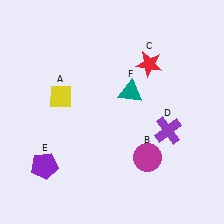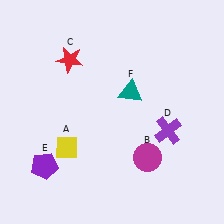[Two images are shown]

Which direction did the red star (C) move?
The red star (C) moved left.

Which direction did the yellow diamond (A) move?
The yellow diamond (A) moved down.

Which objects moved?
The objects that moved are: the yellow diamond (A), the red star (C).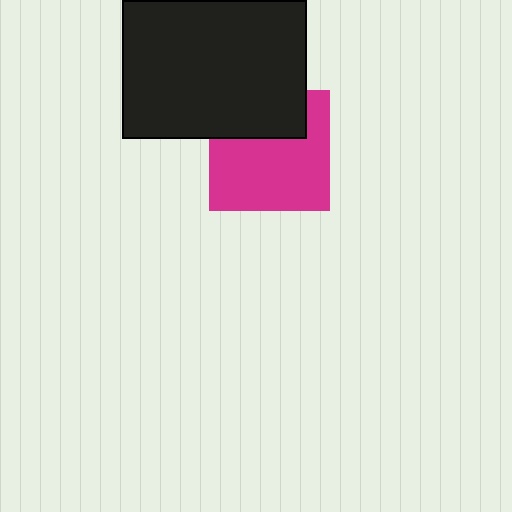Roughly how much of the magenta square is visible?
Most of it is visible (roughly 67%).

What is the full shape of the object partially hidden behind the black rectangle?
The partially hidden object is a magenta square.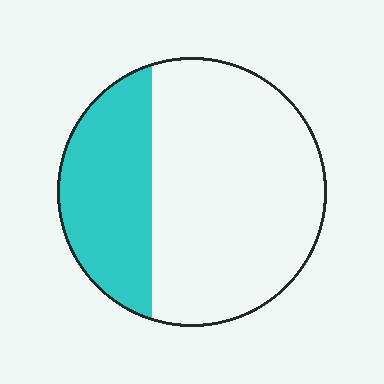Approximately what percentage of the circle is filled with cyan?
Approximately 30%.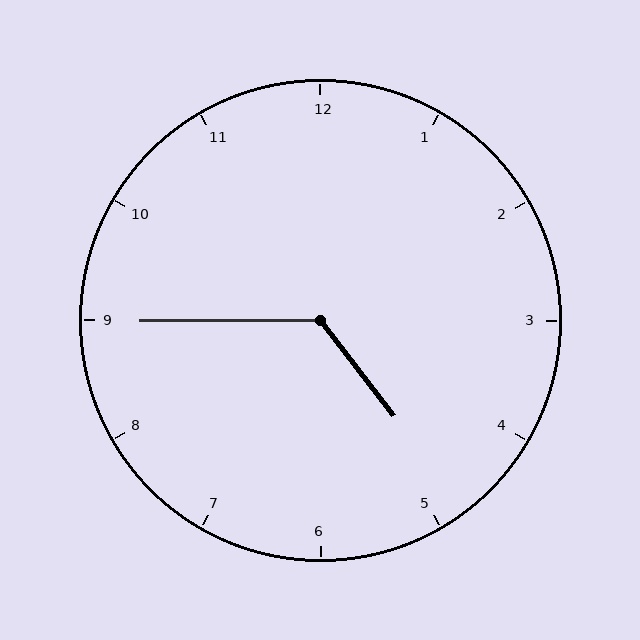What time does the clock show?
4:45.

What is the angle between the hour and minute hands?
Approximately 128 degrees.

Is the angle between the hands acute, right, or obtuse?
It is obtuse.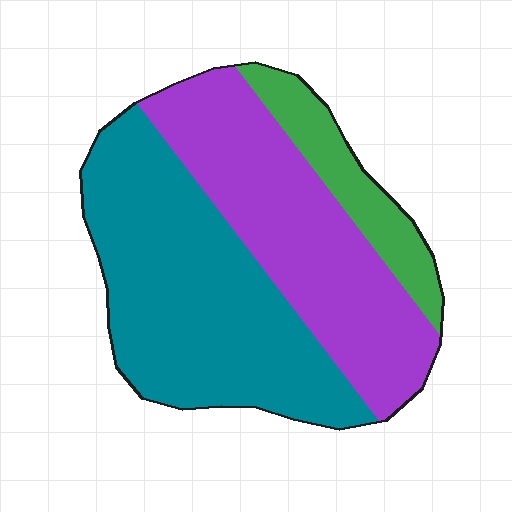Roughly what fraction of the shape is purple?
Purple takes up between a quarter and a half of the shape.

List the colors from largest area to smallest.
From largest to smallest: teal, purple, green.